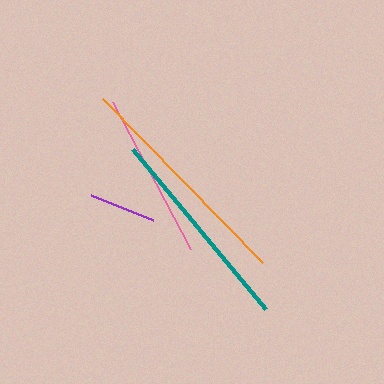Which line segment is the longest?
The orange line is the longest at approximately 230 pixels.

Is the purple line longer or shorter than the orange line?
The orange line is longer than the purple line.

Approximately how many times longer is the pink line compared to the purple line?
The pink line is approximately 2.5 times the length of the purple line.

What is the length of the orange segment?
The orange segment is approximately 230 pixels long.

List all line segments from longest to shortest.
From longest to shortest: orange, teal, pink, purple.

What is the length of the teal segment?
The teal segment is approximately 208 pixels long.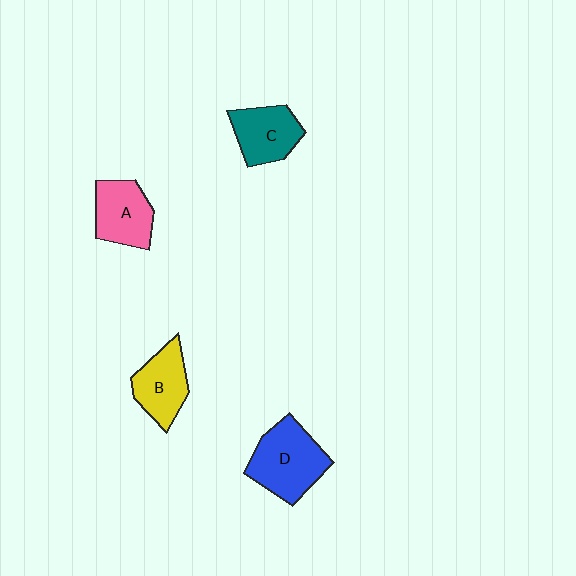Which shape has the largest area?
Shape D (blue).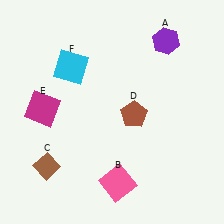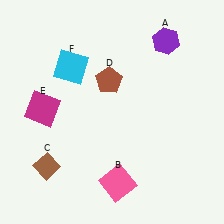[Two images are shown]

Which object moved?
The brown pentagon (D) moved up.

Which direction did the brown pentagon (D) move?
The brown pentagon (D) moved up.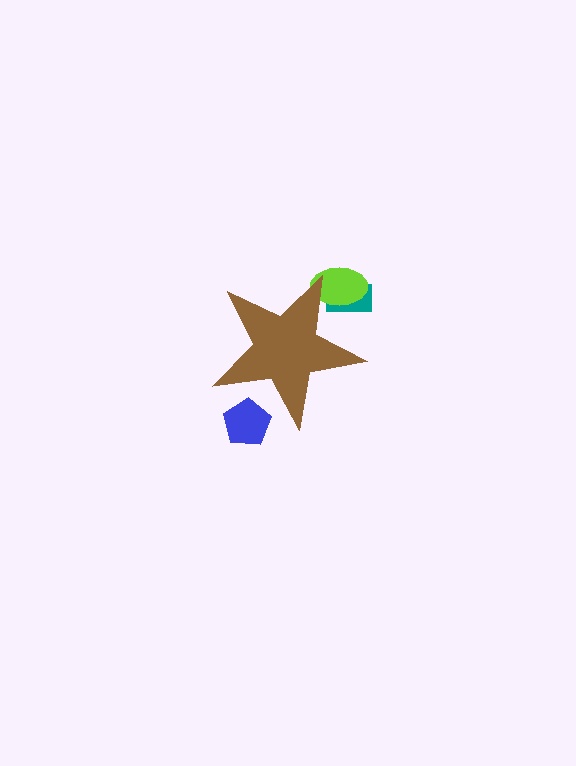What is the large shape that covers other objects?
A brown star.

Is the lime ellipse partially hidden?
Yes, the lime ellipse is partially hidden behind the brown star.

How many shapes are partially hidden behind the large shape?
3 shapes are partially hidden.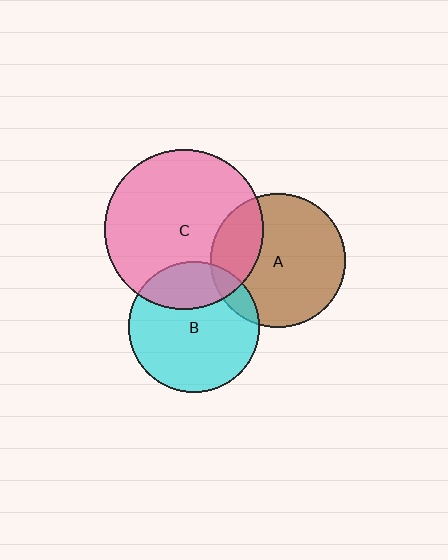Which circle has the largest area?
Circle C (pink).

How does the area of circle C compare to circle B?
Approximately 1.5 times.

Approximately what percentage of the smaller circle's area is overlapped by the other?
Approximately 25%.